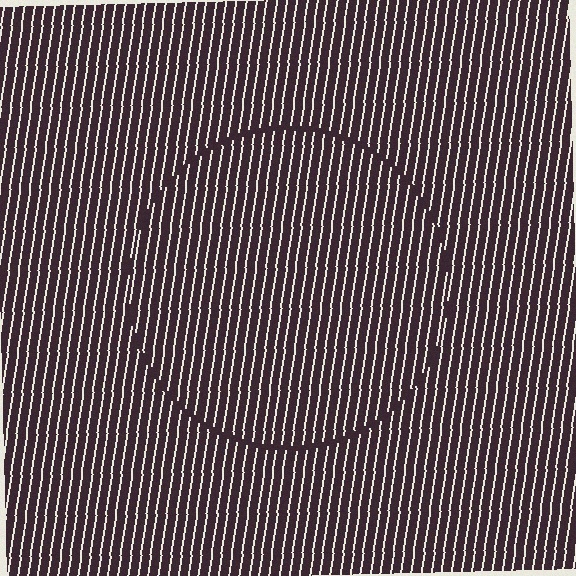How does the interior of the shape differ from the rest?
The interior of the shape contains the same grating, shifted by half a period — the contour is defined by the phase discontinuity where line-ends from the inner and outer gratings abut.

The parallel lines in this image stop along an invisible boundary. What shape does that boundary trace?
An illusory circle. The interior of the shape contains the same grating, shifted by half a period — the contour is defined by the phase discontinuity where line-ends from the inner and outer gratings abut.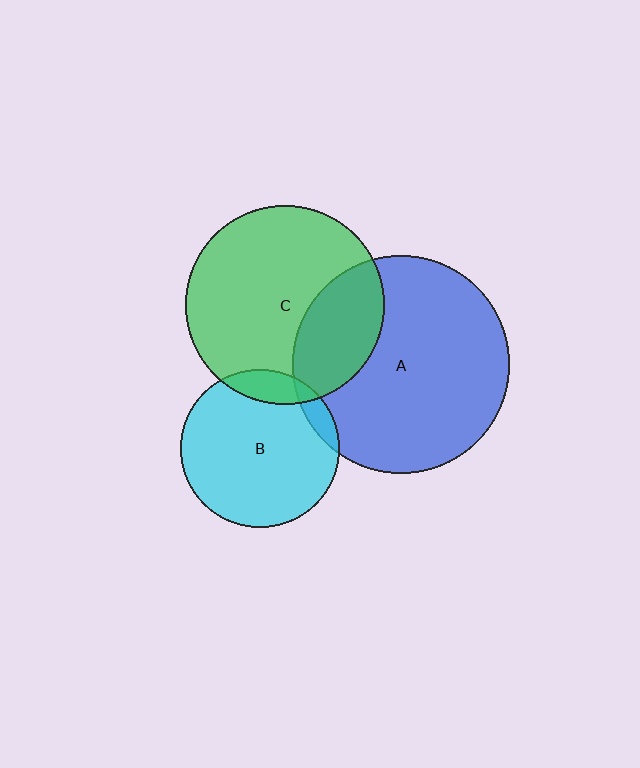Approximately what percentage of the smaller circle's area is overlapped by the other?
Approximately 10%.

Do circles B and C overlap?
Yes.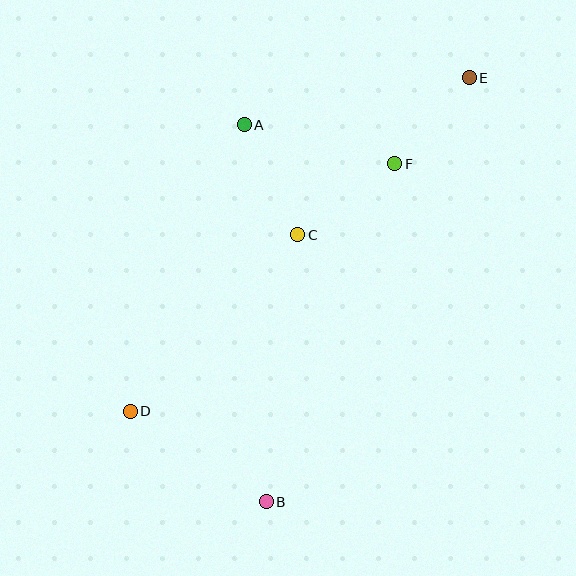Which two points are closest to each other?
Points E and F are closest to each other.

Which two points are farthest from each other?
Points D and E are farthest from each other.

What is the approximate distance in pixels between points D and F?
The distance between D and F is approximately 362 pixels.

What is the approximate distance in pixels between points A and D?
The distance between A and D is approximately 309 pixels.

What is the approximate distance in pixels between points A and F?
The distance between A and F is approximately 155 pixels.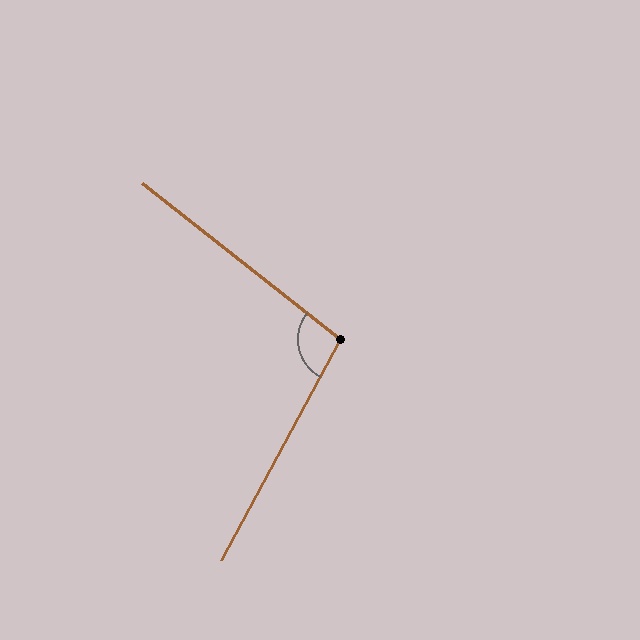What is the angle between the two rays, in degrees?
Approximately 100 degrees.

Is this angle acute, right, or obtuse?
It is obtuse.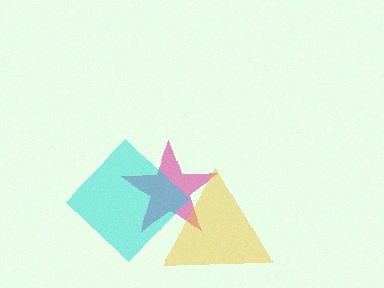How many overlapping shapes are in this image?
There are 3 overlapping shapes in the image.